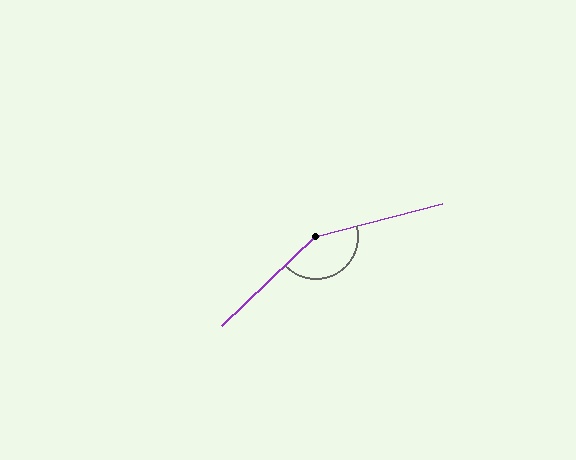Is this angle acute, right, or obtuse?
It is obtuse.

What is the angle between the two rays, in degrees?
Approximately 151 degrees.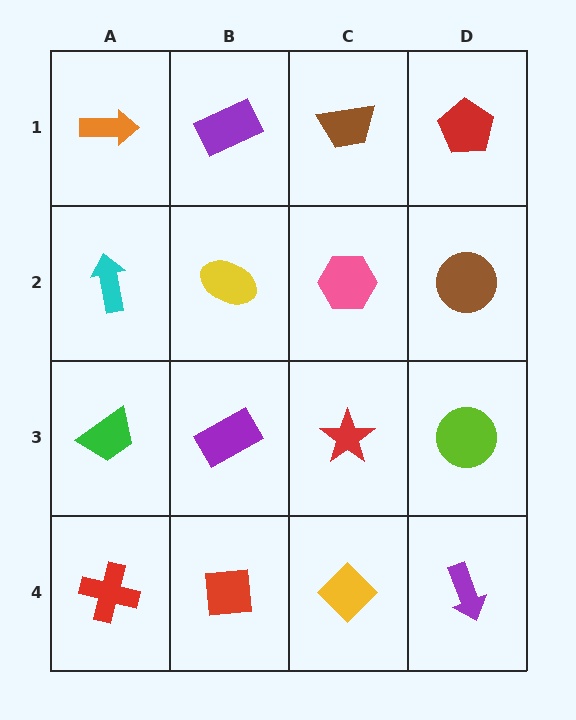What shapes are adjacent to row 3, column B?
A yellow ellipse (row 2, column B), a red square (row 4, column B), a green trapezoid (row 3, column A), a red star (row 3, column C).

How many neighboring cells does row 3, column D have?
3.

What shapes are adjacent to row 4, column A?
A green trapezoid (row 3, column A), a red square (row 4, column B).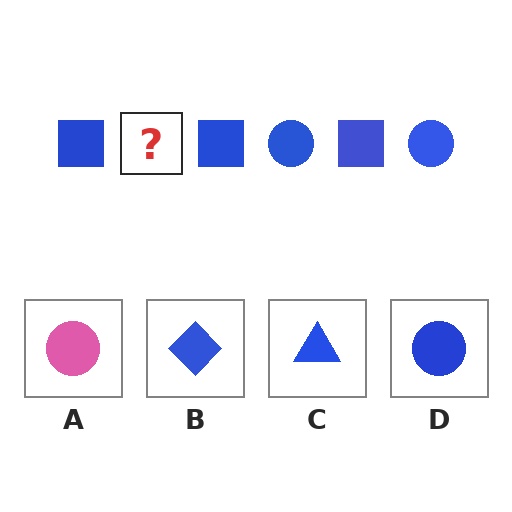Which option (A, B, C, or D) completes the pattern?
D.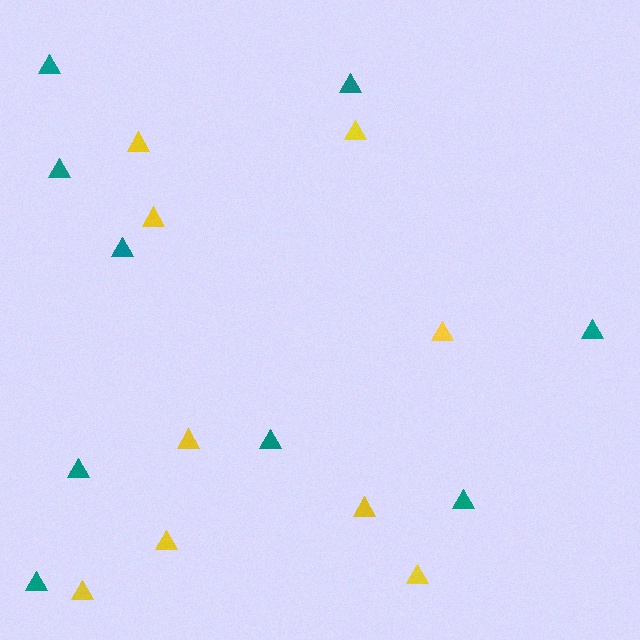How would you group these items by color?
There are 2 groups: one group of teal triangles (9) and one group of yellow triangles (9).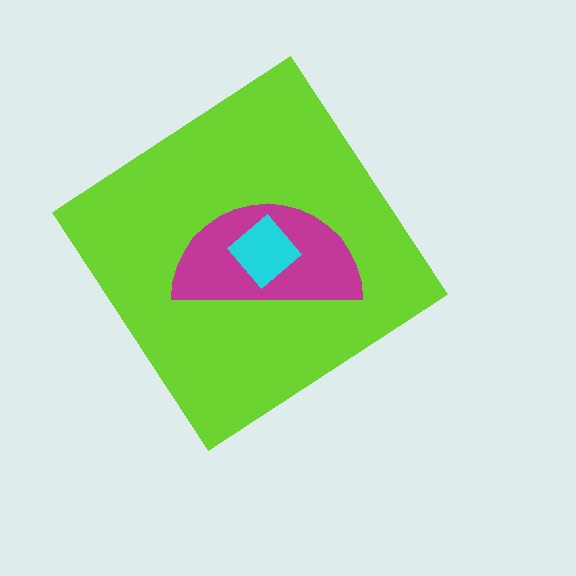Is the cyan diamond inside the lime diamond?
Yes.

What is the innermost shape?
The cyan diamond.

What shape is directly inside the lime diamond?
The magenta semicircle.